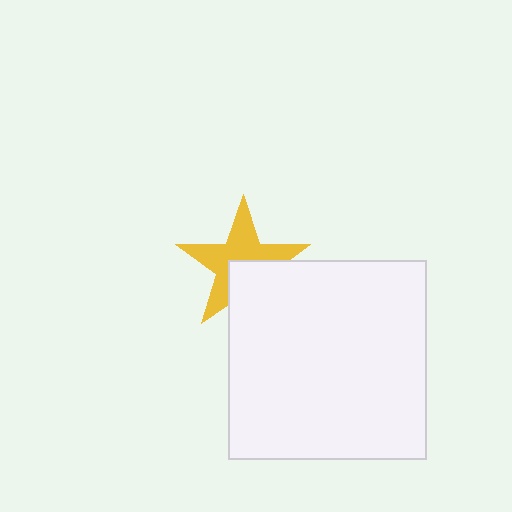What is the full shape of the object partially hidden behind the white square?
The partially hidden object is a yellow star.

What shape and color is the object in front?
The object in front is a white square.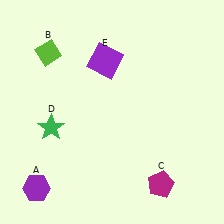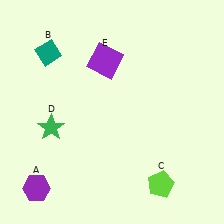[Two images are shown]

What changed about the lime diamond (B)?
In Image 1, B is lime. In Image 2, it changed to teal.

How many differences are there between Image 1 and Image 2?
There are 2 differences between the two images.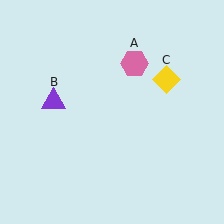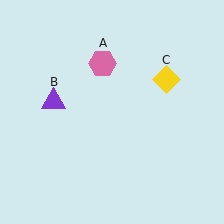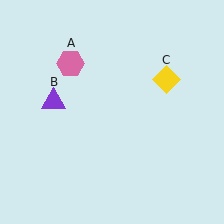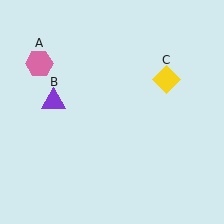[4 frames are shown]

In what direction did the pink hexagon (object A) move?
The pink hexagon (object A) moved left.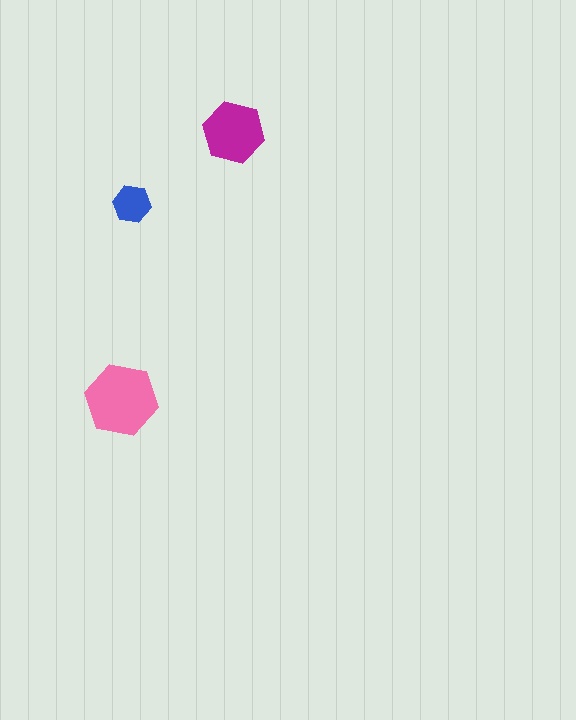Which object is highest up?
The magenta hexagon is topmost.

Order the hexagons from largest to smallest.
the pink one, the magenta one, the blue one.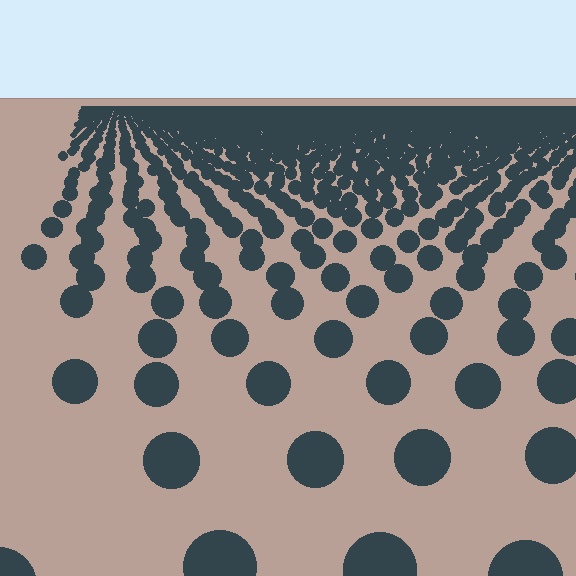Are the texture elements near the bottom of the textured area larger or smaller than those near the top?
Larger. Near the bottom, elements are closer to the viewer and appear at a bigger on-screen size.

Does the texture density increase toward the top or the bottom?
Density increases toward the top.